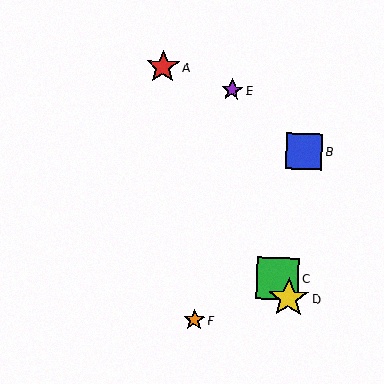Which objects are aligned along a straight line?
Objects A, C, D are aligned along a straight line.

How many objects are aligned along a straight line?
3 objects (A, C, D) are aligned along a straight line.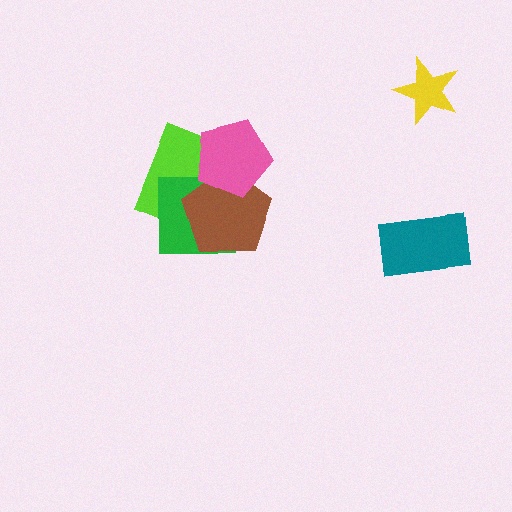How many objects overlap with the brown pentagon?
3 objects overlap with the brown pentagon.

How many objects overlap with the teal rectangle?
0 objects overlap with the teal rectangle.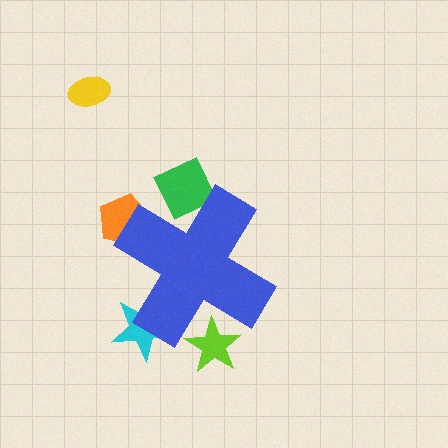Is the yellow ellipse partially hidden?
No, the yellow ellipse is fully visible.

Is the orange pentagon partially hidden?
Yes, the orange pentagon is partially hidden behind the blue cross.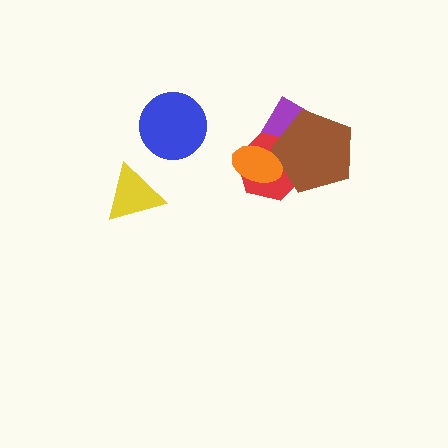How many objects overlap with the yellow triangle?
0 objects overlap with the yellow triangle.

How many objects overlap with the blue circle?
0 objects overlap with the blue circle.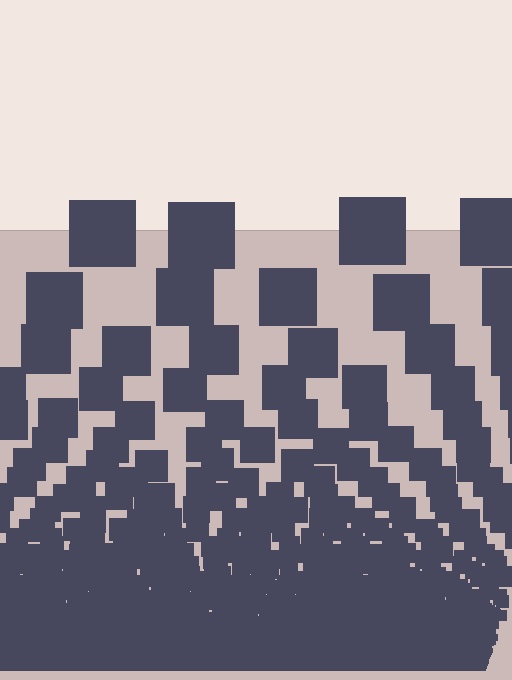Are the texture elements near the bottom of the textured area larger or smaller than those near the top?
Smaller. The gradient is inverted — elements near the bottom are smaller and denser.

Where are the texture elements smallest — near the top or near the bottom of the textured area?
Near the bottom.